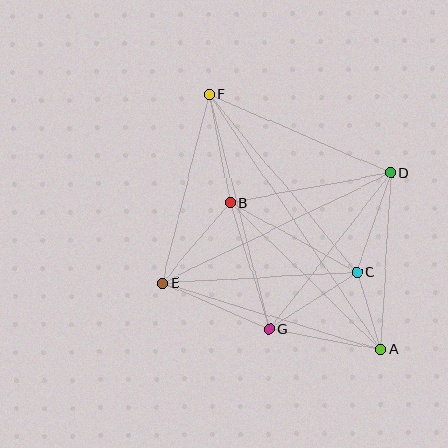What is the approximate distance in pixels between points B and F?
The distance between B and F is approximately 110 pixels.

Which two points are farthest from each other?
Points A and F are farthest from each other.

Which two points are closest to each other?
Points A and C are closest to each other.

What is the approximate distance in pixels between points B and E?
The distance between B and E is approximately 105 pixels.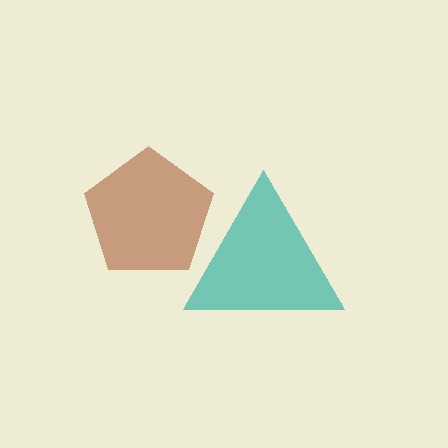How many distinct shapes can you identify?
There are 2 distinct shapes: a brown pentagon, a teal triangle.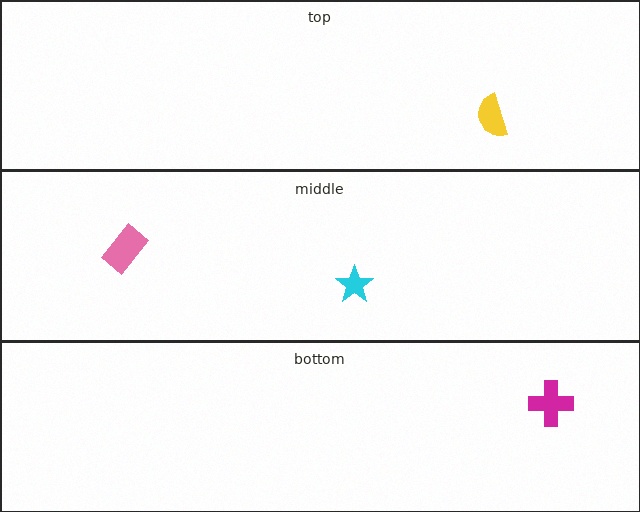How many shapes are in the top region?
1.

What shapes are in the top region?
The yellow semicircle.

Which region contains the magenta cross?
The bottom region.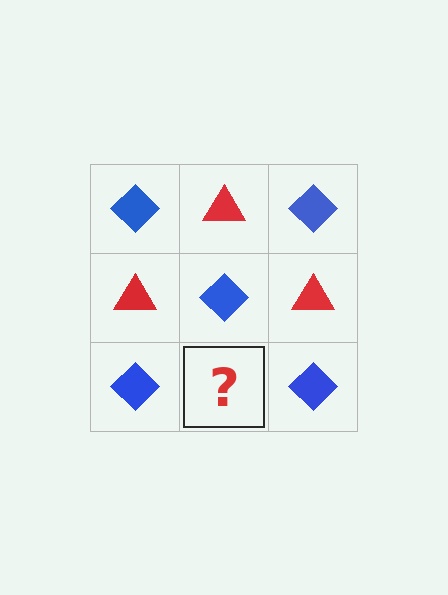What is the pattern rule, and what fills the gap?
The rule is that it alternates blue diamond and red triangle in a checkerboard pattern. The gap should be filled with a red triangle.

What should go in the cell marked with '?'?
The missing cell should contain a red triangle.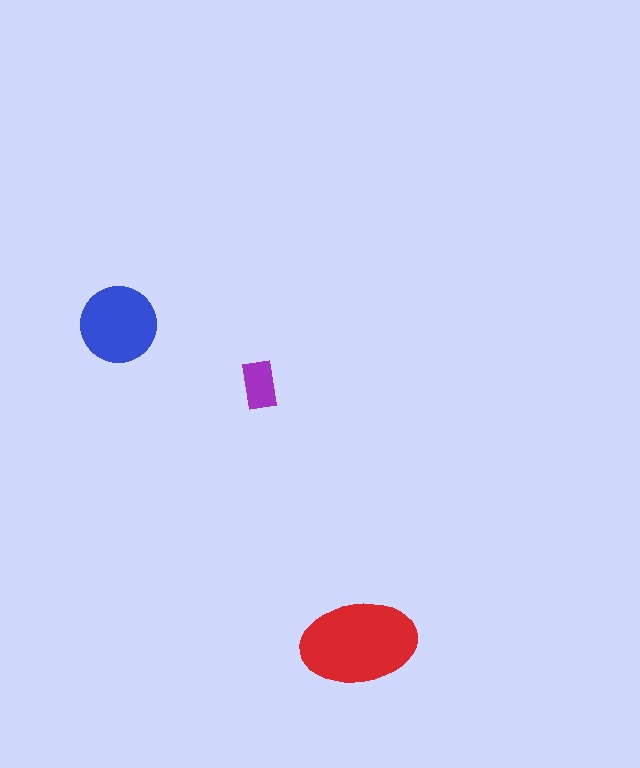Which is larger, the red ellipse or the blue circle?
The red ellipse.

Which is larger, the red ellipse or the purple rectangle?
The red ellipse.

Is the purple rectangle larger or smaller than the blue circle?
Smaller.